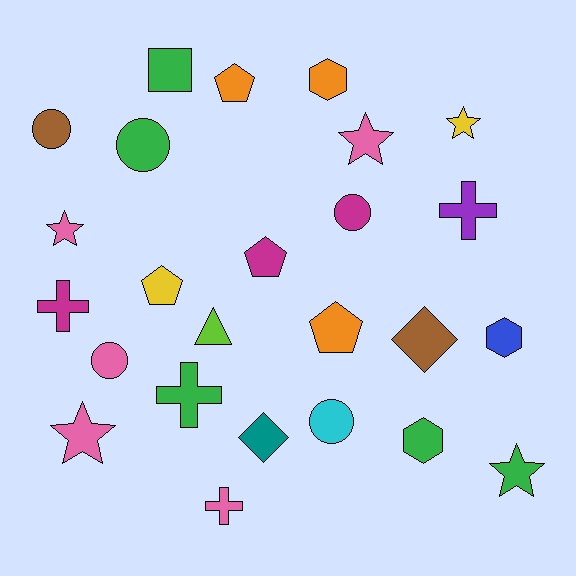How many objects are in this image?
There are 25 objects.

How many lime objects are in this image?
There is 1 lime object.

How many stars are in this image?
There are 5 stars.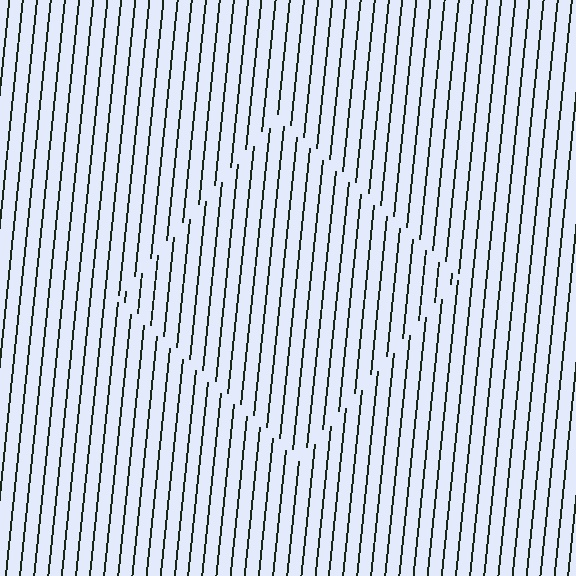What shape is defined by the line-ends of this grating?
An illusory square. The interior of the shape contains the same grating, shifted by half a period — the contour is defined by the phase discontinuity where line-ends from the inner and outer gratings abut.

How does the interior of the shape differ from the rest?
The interior of the shape contains the same grating, shifted by half a period — the contour is defined by the phase discontinuity where line-ends from the inner and outer gratings abut.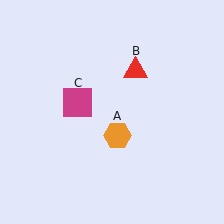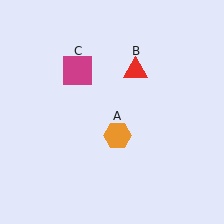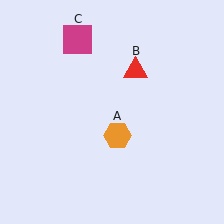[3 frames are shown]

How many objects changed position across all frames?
1 object changed position: magenta square (object C).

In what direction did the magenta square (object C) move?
The magenta square (object C) moved up.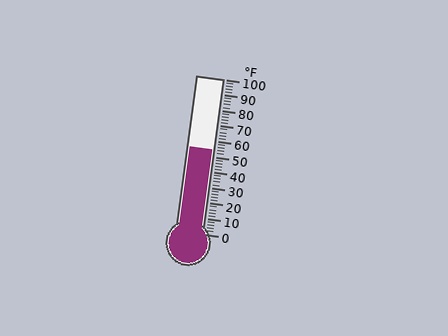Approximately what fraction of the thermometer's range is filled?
The thermometer is filled to approximately 55% of its range.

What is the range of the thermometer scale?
The thermometer scale ranges from 0°F to 100°F.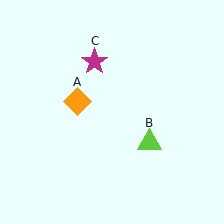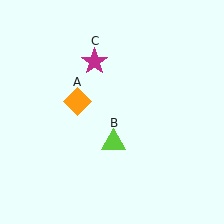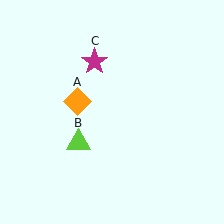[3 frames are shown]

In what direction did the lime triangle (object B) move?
The lime triangle (object B) moved left.